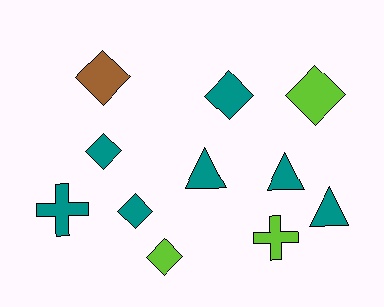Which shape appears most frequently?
Diamond, with 6 objects.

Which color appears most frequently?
Teal, with 7 objects.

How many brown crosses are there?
There are no brown crosses.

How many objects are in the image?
There are 11 objects.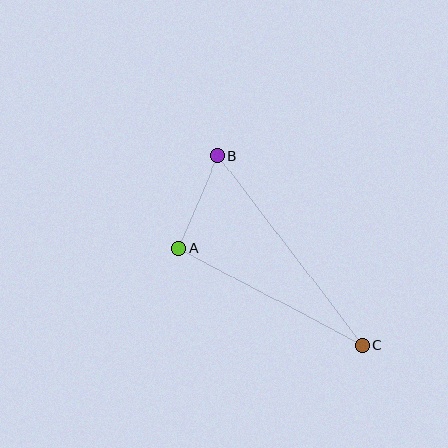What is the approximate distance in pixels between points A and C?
The distance between A and C is approximately 207 pixels.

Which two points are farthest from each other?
Points B and C are farthest from each other.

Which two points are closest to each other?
Points A and B are closest to each other.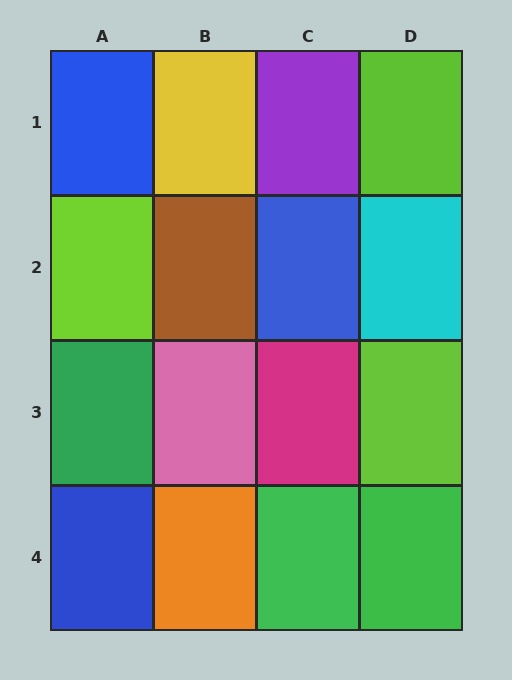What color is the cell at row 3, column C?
Magenta.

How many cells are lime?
3 cells are lime.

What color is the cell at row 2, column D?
Cyan.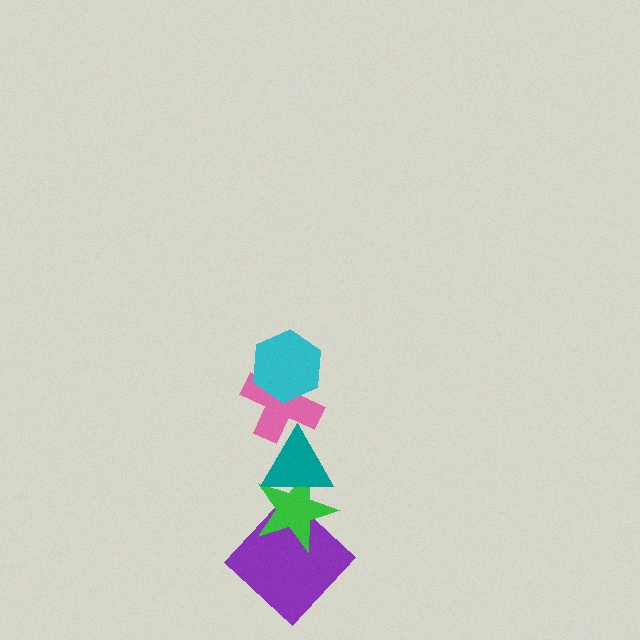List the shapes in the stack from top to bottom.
From top to bottom: the cyan hexagon, the pink cross, the teal triangle, the green star, the purple diamond.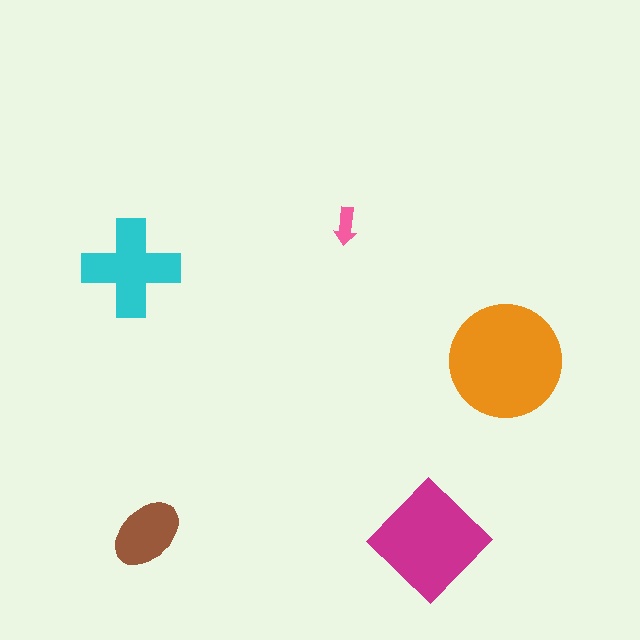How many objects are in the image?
There are 5 objects in the image.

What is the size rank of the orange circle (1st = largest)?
1st.